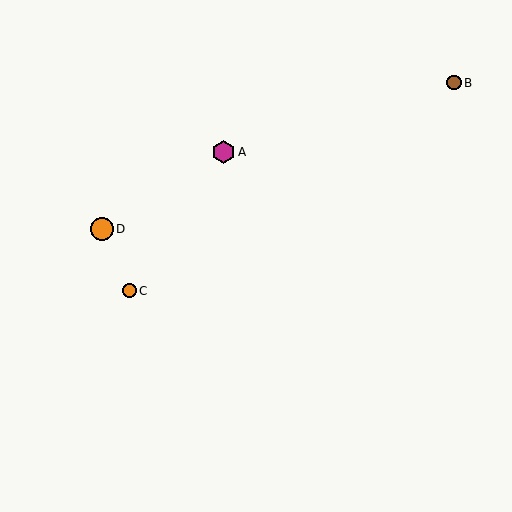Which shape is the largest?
The magenta hexagon (labeled A) is the largest.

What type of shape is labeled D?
Shape D is an orange circle.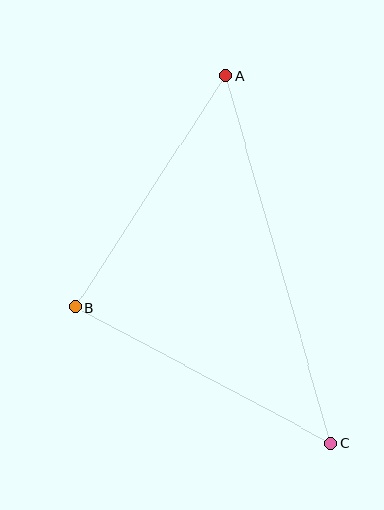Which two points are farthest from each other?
Points A and C are farthest from each other.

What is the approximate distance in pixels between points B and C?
The distance between B and C is approximately 289 pixels.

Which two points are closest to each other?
Points A and B are closest to each other.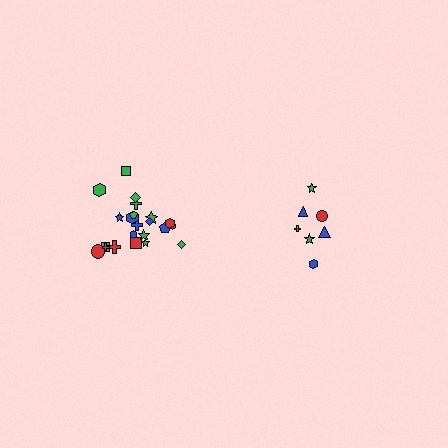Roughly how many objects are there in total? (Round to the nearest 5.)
Roughly 30 objects in total.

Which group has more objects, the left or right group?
The left group.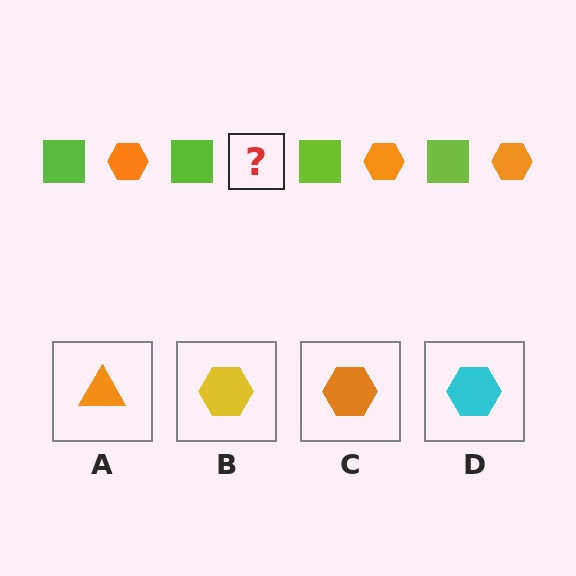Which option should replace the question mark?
Option C.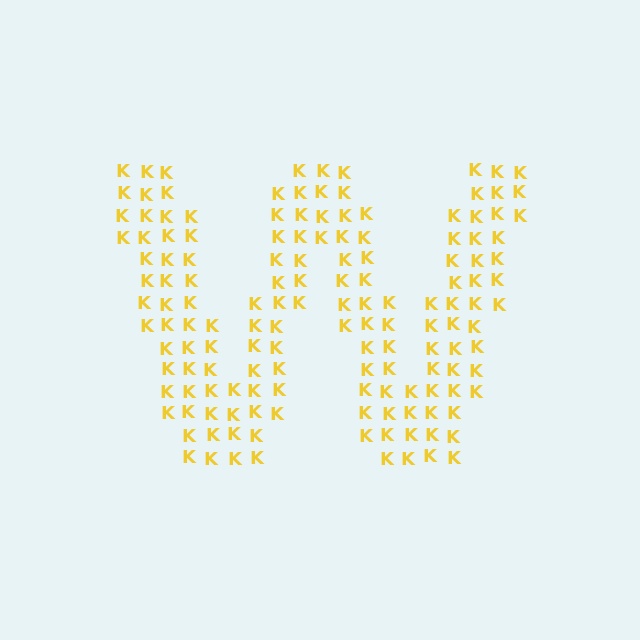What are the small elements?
The small elements are letter K's.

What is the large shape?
The large shape is the letter W.